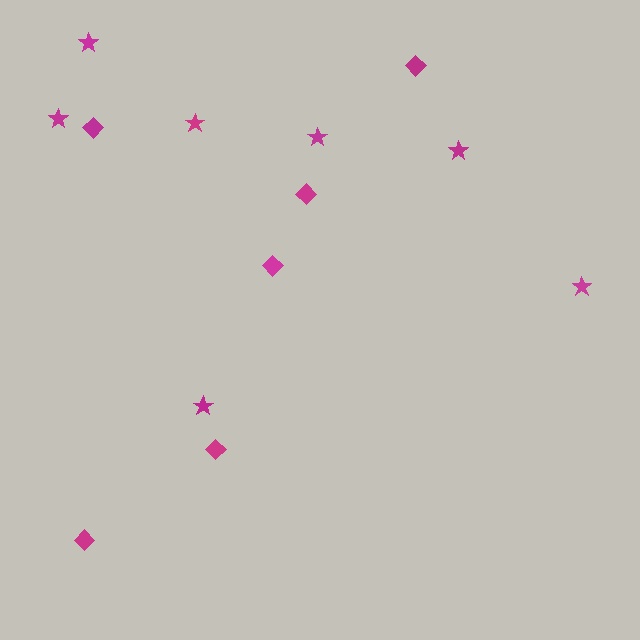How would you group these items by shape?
There are 2 groups: one group of stars (7) and one group of diamonds (6).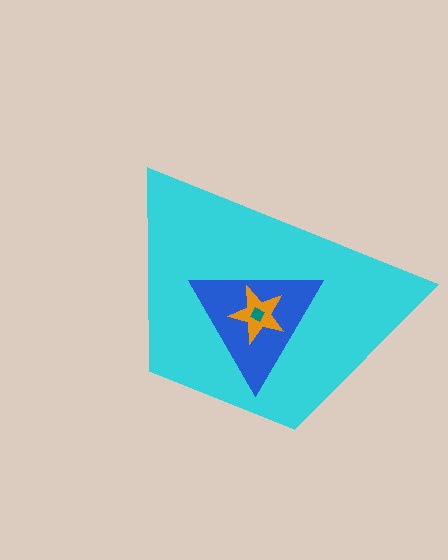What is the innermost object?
The teal diamond.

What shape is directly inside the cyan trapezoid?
The blue triangle.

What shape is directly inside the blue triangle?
The orange star.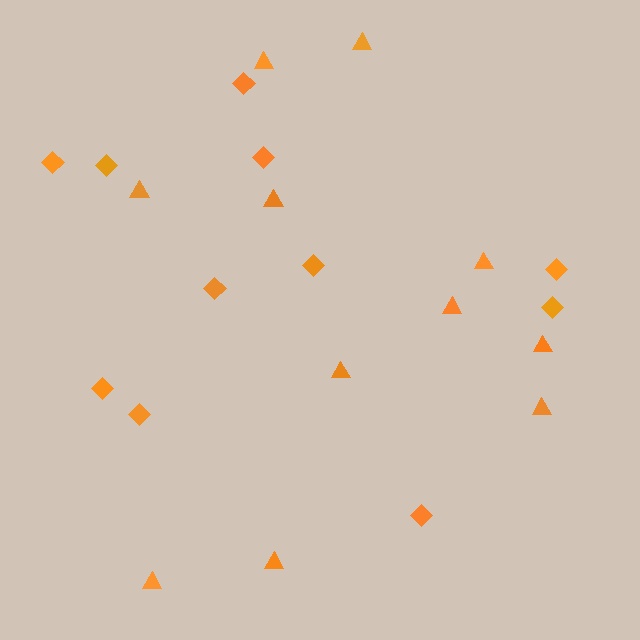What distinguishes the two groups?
There are 2 groups: one group of triangles (11) and one group of diamonds (11).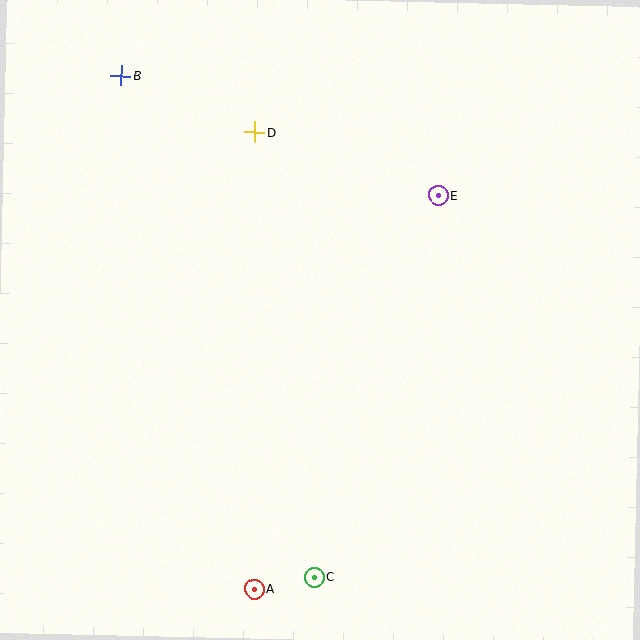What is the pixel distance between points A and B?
The distance between A and B is 530 pixels.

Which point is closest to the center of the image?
Point E at (438, 195) is closest to the center.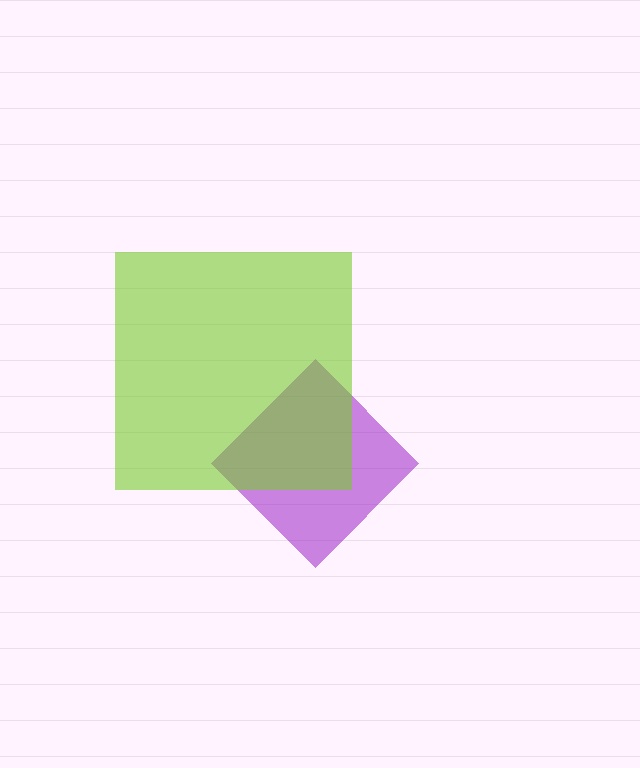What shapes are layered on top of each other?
The layered shapes are: a purple diamond, a lime square.